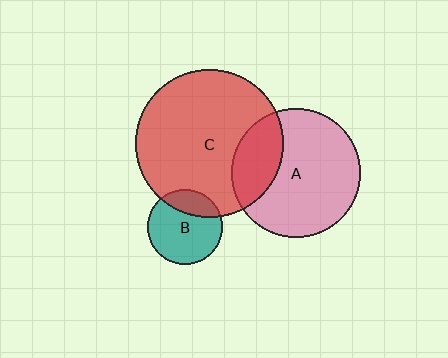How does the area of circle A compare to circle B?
Approximately 2.9 times.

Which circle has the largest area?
Circle C (red).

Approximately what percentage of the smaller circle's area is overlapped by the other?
Approximately 25%.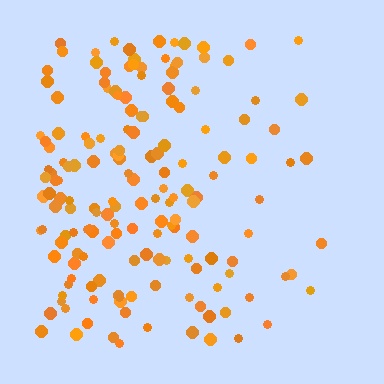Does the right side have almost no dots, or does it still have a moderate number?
Still a moderate number, just noticeably fewer than the left.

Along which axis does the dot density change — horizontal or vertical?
Horizontal.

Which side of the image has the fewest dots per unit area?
The right.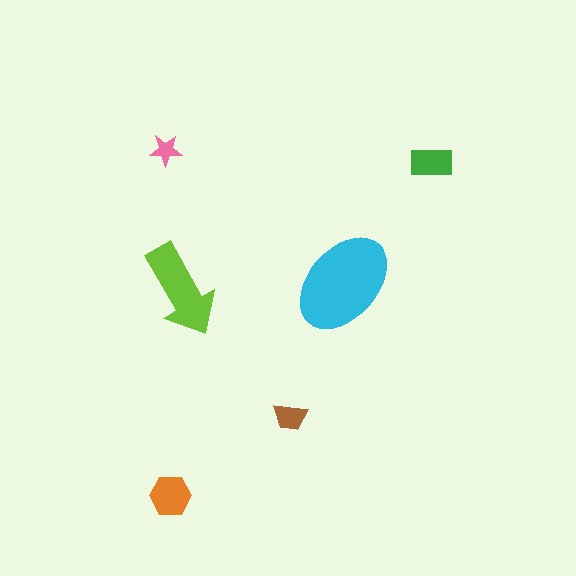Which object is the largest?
The cyan ellipse.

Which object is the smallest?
The pink star.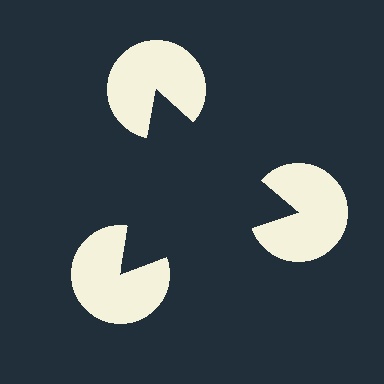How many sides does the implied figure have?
3 sides.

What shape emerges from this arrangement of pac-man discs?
An illusory triangle — its edges are inferred from the aligned wedge cuts in the pac-man discs, not physically drawn.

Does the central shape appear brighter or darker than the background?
It typically appears slightly darker than the background, even though no actual brightness change is drawn.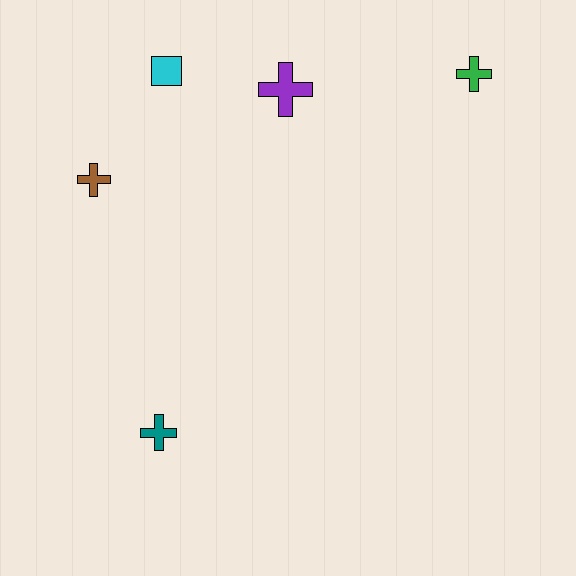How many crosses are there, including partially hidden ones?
There are 4 crosses.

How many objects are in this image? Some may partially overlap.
There are 5 objects.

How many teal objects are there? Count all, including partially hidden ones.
There is 1 teal object.